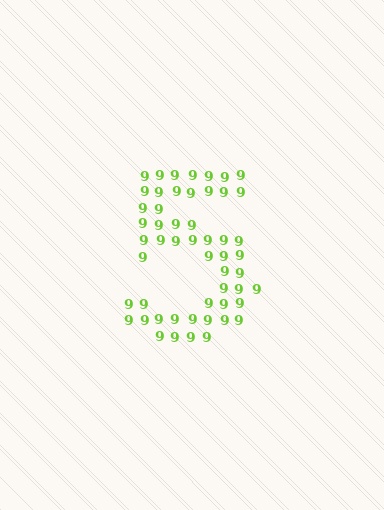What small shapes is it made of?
It is made of small digit 9's.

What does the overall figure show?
The overall figure shows the digit 5.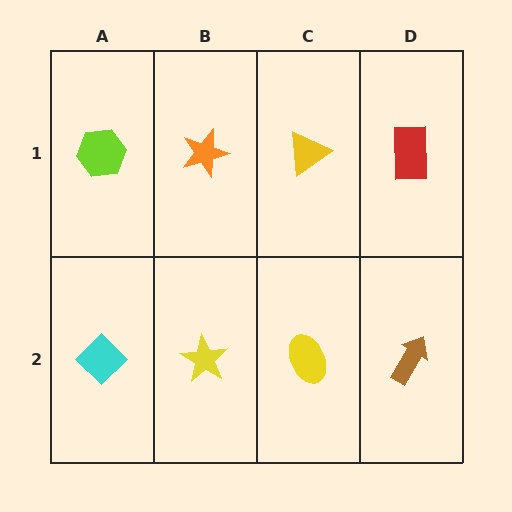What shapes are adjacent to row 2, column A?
A lime hexagon (row 1, column A), a yellow star (row 2, column B).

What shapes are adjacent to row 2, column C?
A yellow triangle (row 1, column C), a yellow star (row 2, column B), a brown arrow (row 2, column D).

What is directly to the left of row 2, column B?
A cyan diamond.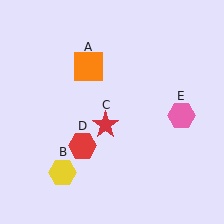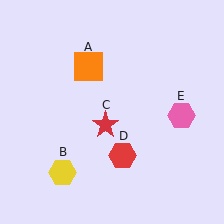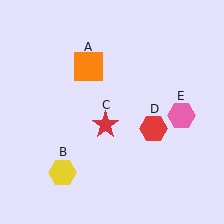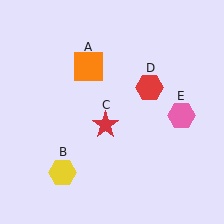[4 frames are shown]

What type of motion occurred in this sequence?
The red hexagon (object D) rotated counterclockwise around the center of the scene.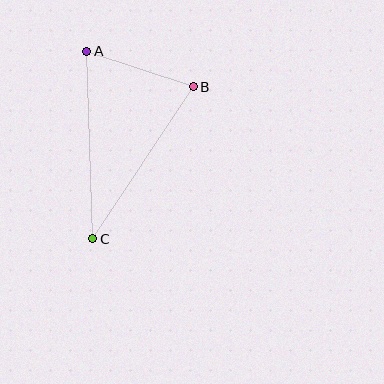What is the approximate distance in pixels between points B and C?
The distance between B and C is approximately 182 pixels.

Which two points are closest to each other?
Points A and B are closest to each other.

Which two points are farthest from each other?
Points A and C are farthest from each other.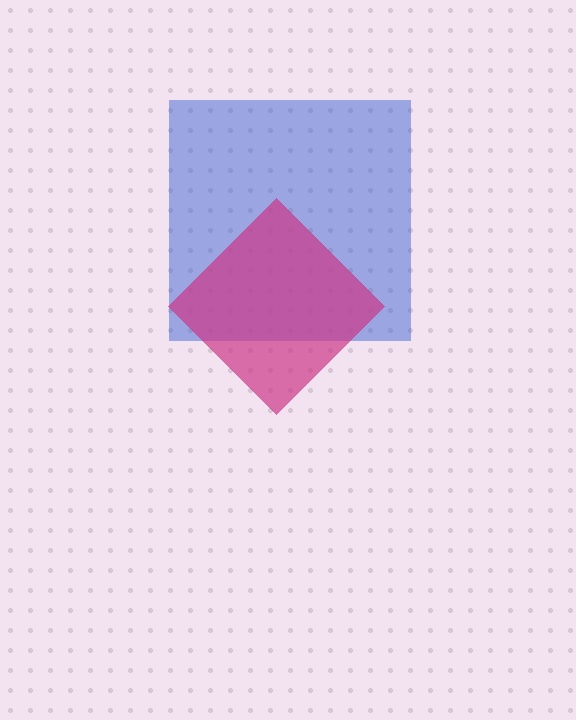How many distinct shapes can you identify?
There are 2 distinct shapes: a blue square, a magenta diamond.